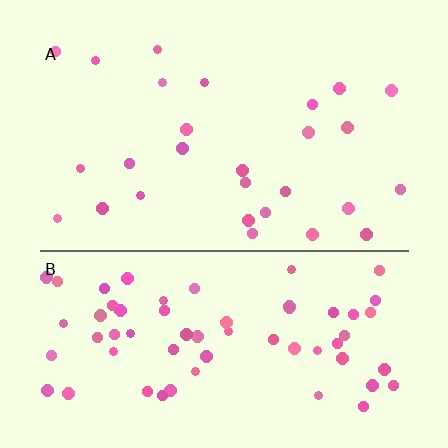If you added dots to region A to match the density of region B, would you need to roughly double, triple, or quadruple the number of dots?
Approximately double.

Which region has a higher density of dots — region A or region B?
B (the bottom).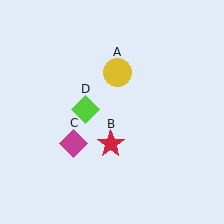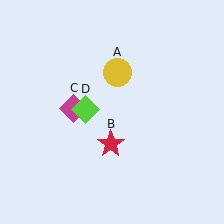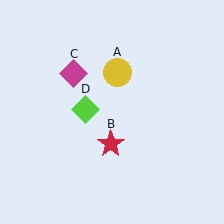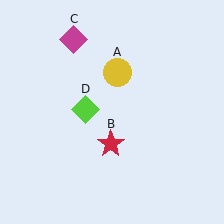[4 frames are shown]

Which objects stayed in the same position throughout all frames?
Yellow circle (object A) and red star (object B) and lime diamond (object D) remained stationary.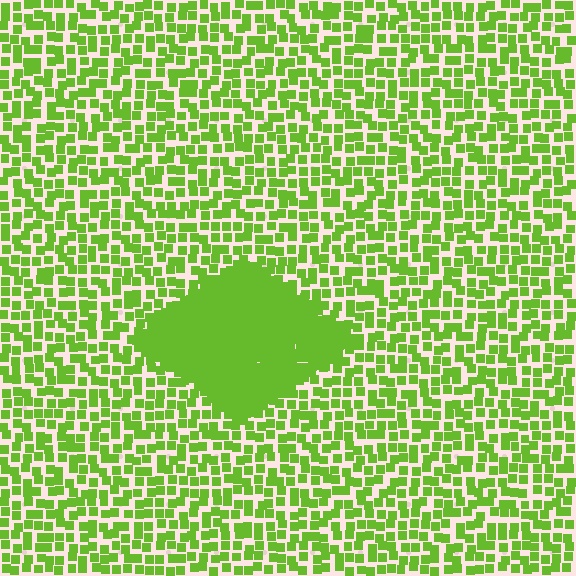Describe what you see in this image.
The image contains small lime elements arranged at two different densities. A diamond-shaped region is visible where the elements are more densely packed than the surrounding area.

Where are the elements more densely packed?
The elements are more densely packed inside the diamond boundary.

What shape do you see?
I see a diamond.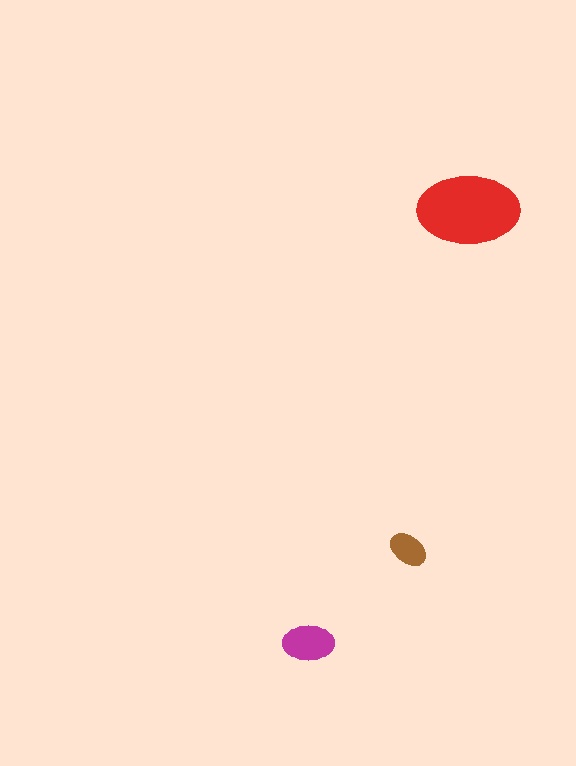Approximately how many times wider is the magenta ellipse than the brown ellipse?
About 1.5 times wider.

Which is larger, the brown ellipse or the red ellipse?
The red one.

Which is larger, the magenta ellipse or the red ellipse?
The red one.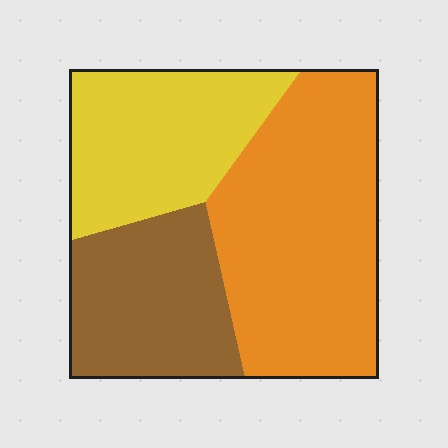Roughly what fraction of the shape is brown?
Brown covers around 25% of the shape.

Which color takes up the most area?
Orange, at roughly 45%.